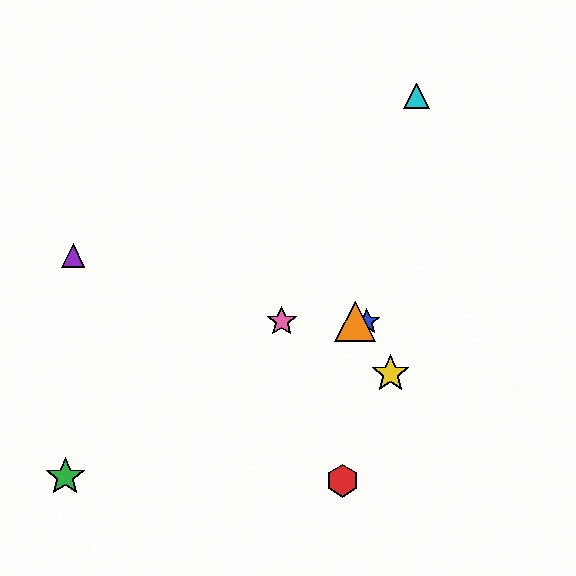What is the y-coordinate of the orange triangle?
The orange triangle is at y≈322.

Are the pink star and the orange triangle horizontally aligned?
Yes, both are at y≈322.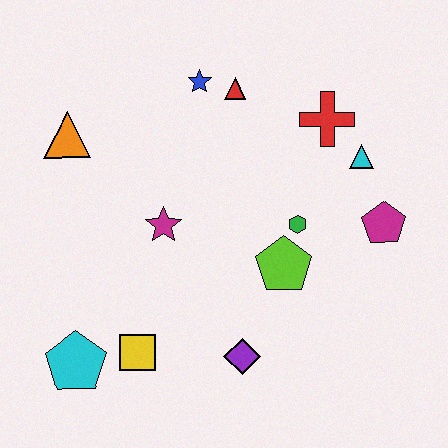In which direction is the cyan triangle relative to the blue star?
The cyan triangle is to the right of the blue star.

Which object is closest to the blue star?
The red triangle is closest to the blue star.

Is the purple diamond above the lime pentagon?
No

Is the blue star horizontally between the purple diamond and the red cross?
No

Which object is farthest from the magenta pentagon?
The cyan pentagon is farthest from the magenta pentagon.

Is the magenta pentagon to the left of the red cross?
No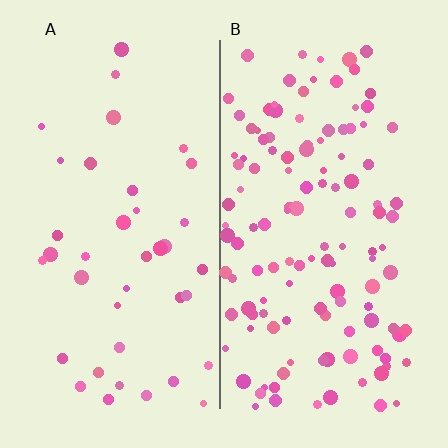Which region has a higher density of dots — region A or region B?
B (the right).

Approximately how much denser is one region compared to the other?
Approximately 3.2× — region B over region A.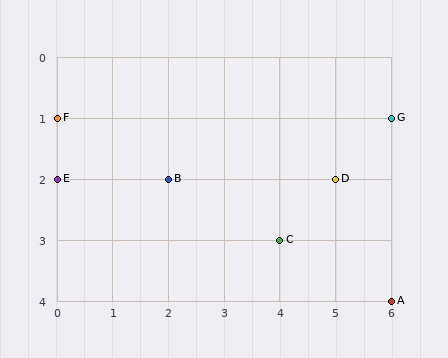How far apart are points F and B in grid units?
Points F and B are 2 columns and 1 row apart (about 2.2 grid units diagonally).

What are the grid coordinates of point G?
Point G is at grid coordinates (6, 1).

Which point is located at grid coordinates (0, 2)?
Point E is at (0, 2).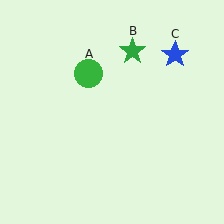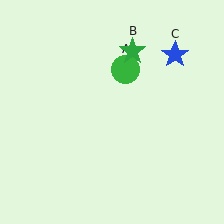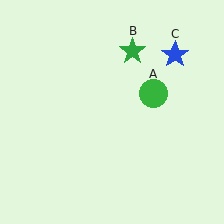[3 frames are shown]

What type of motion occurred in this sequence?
The green circle (object A) rotated clockwise around the center of the scene.